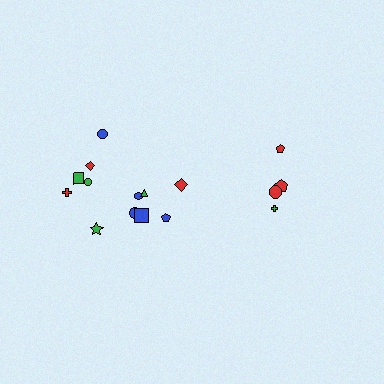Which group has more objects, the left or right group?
The left group.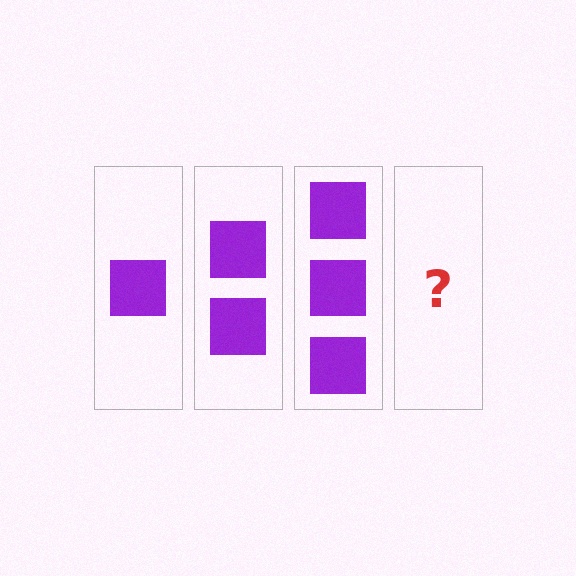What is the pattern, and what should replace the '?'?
The pattern is that each step adds one more square. The '?' should be 4 squares.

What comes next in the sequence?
The next element should be 4 squares.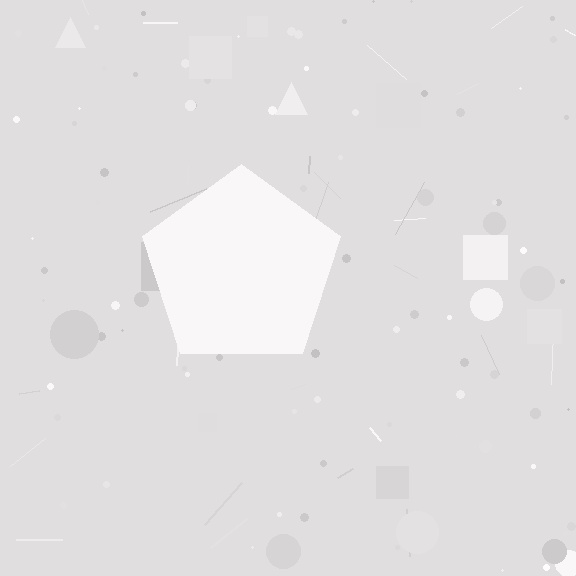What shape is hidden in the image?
A pentagon is hidden in the image.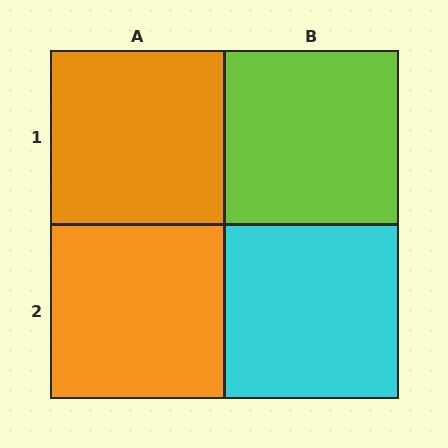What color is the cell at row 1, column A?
Orange.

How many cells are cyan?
1 cell is cyan.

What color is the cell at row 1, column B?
Lime.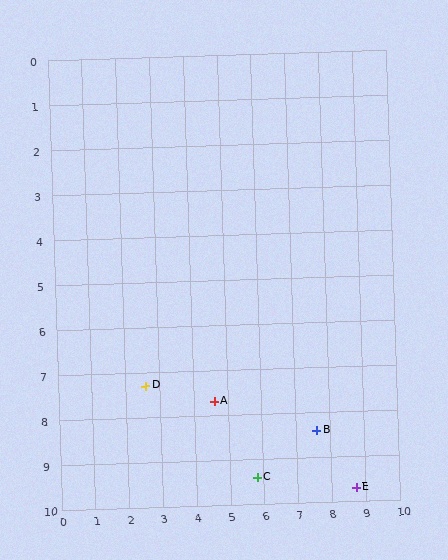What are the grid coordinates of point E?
Point E is at approximately (8.7, 9.7).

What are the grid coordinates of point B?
Point B is at approximately (7.6, 8.4).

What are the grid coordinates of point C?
Point C is at approximately (5.8, 9.4).